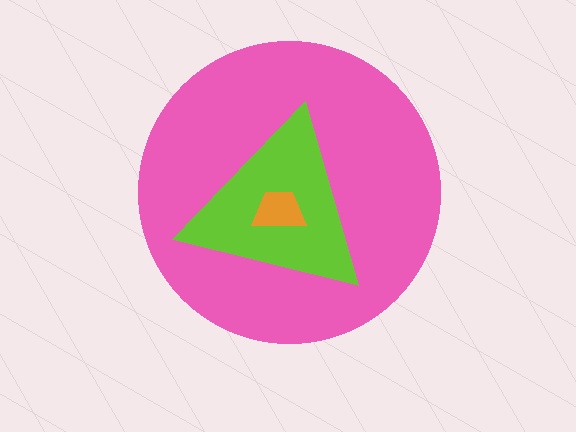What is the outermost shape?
The pink circle.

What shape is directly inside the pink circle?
The lime triangle.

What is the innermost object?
The orange trapezoid.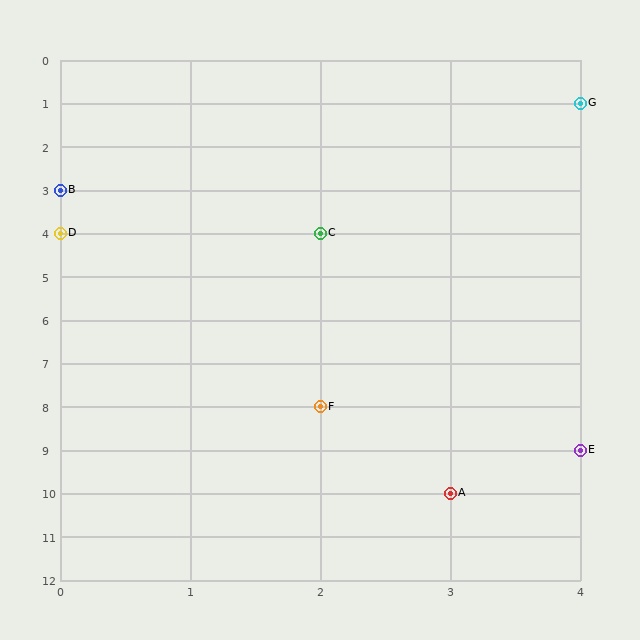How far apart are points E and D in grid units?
Points E and D are 4 columns and 5 rows apart (about 6.4 grid units diagonally).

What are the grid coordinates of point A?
Point A is at grid coordinates (3, 10).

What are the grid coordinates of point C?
Point C is at grid coordinates (2, 4).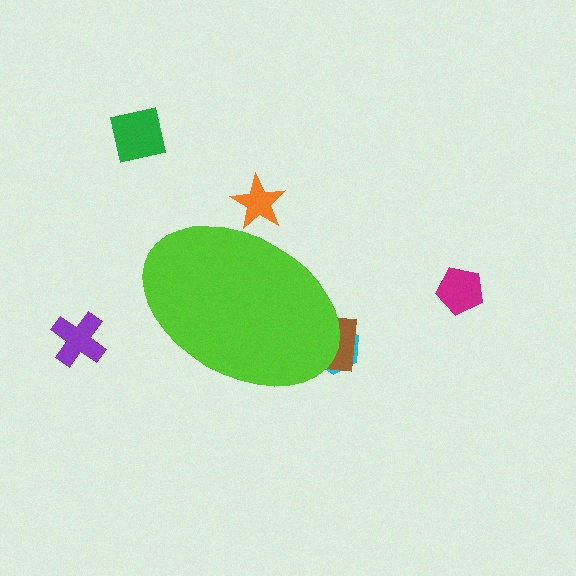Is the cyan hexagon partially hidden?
Yes, the cyan hexagon is partially hidden behind the lime ellipse.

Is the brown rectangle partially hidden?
Yes, the brown rectangle is partially hidden behind the lime ellipse.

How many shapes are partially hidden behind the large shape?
3 shapes are partially hidden.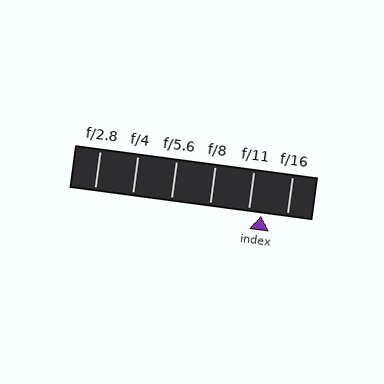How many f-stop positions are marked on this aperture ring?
There are 6 f-stop positions marked.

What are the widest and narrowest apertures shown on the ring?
The widest aperture shown is f/2.8 and the narrowest is f/16.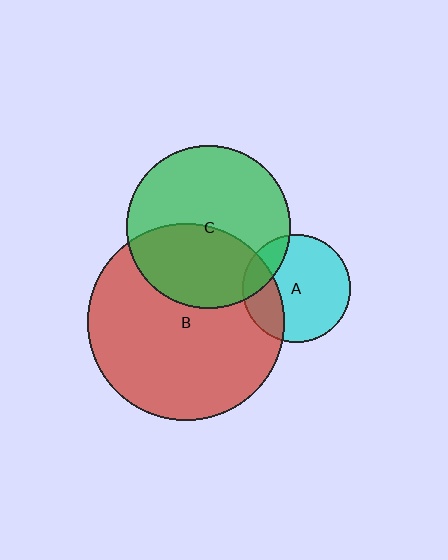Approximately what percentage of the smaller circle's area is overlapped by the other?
Approximately 40%.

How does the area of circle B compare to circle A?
Approximately 3.3 times.